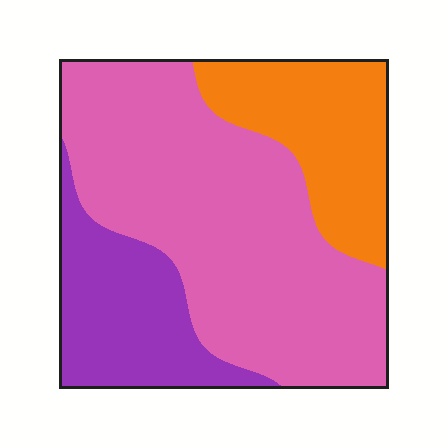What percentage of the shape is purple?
Purple covers 21% of the shape.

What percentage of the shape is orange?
Orange covers roughly 20% of the shape.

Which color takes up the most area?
Pink, at roughly 55%.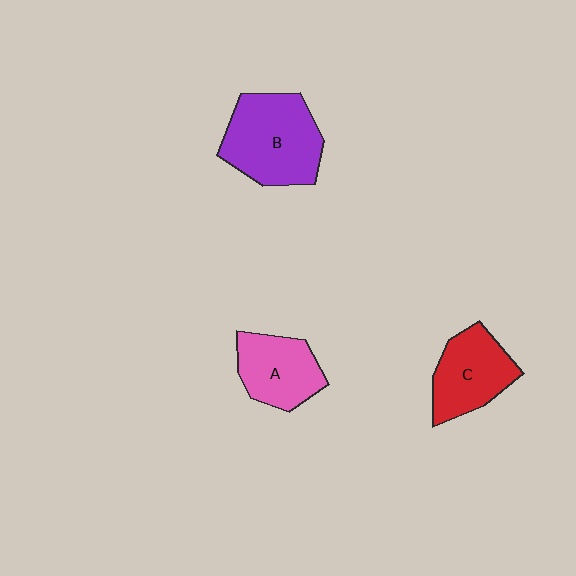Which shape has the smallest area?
Shape A (pink).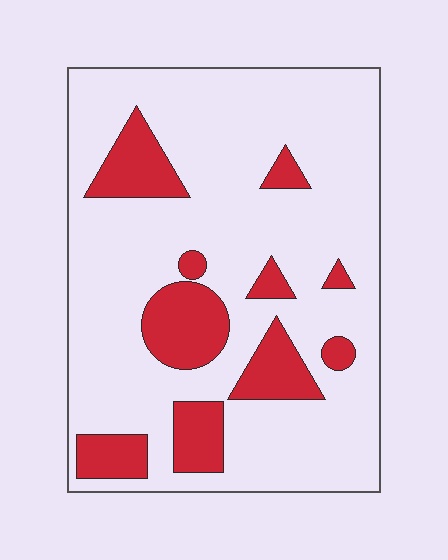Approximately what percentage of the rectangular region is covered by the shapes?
Approximately 20%.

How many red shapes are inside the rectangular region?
10.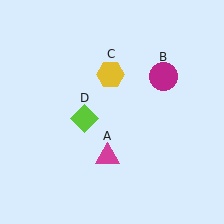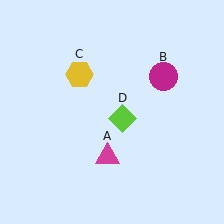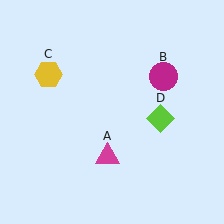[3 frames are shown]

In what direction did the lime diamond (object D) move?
The lime diamond (object D) moved right.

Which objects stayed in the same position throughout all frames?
Magenta triangle (object A) and magenta circle (object B) remained stationary.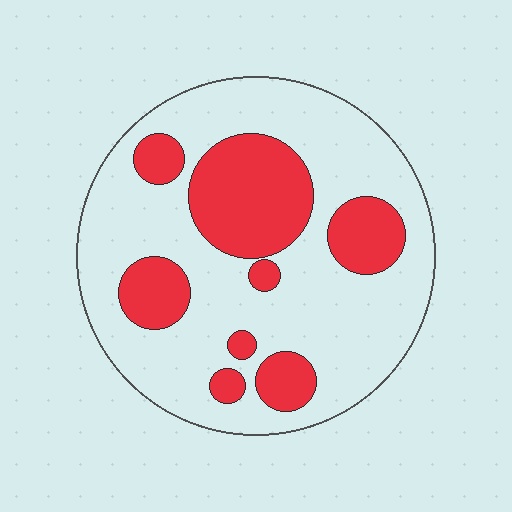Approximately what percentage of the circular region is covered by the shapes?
Approximately 30%.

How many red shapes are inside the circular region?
8.